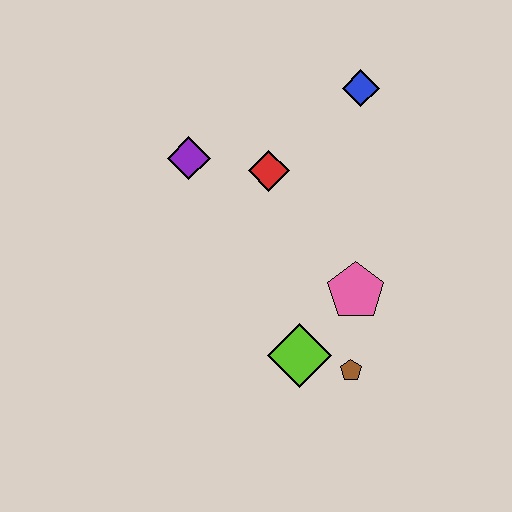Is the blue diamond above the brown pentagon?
Yes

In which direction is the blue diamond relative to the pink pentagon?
The blue diamond is above the pink pentagon.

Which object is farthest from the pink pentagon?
The purple diamond is farthest from the pink pentagon.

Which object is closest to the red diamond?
The purple diamond is closest to the red diamond.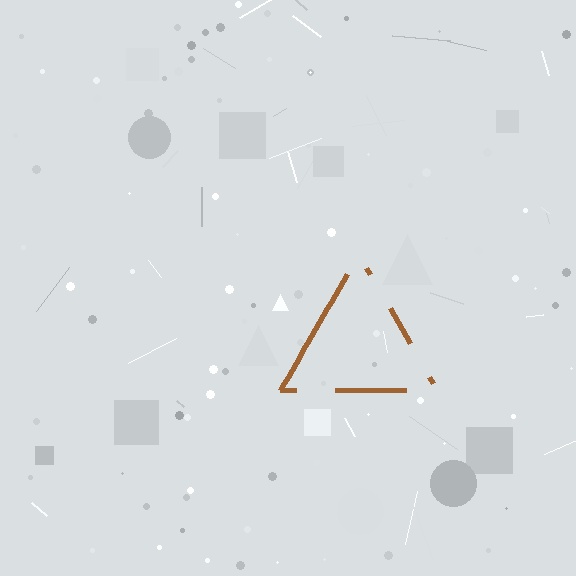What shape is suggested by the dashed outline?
The dashed outline suggests a triangle.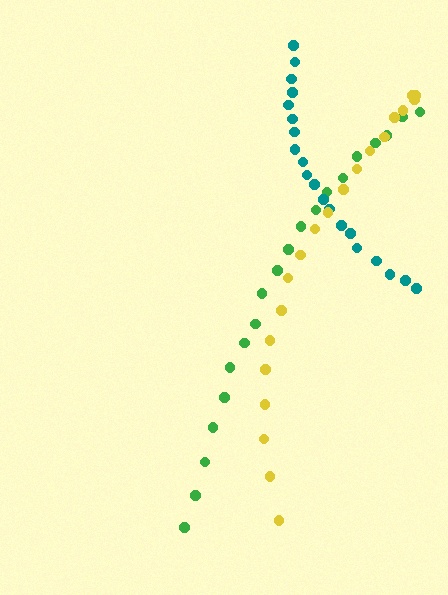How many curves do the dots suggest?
There are 3 distinct paths.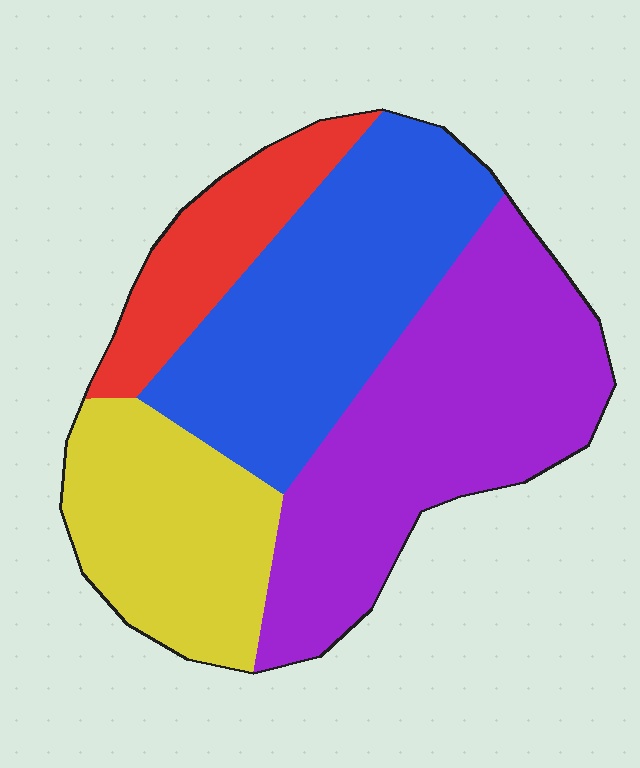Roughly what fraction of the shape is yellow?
Yellow takes up between a sixth and a third of the shape.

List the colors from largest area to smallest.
From largest to smallest: purple, blue, yellow, red.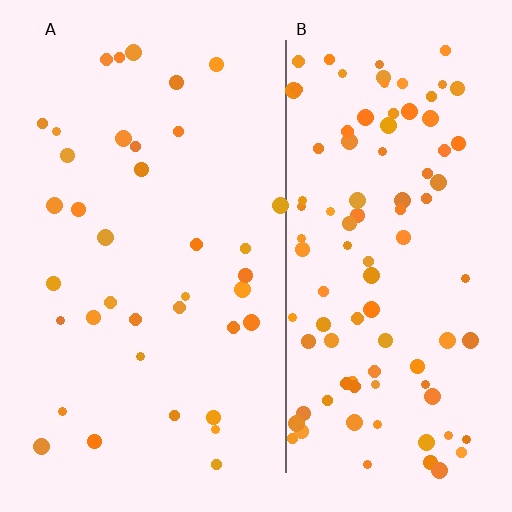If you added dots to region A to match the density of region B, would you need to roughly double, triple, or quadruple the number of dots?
Approximately triple.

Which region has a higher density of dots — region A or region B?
B (the right).